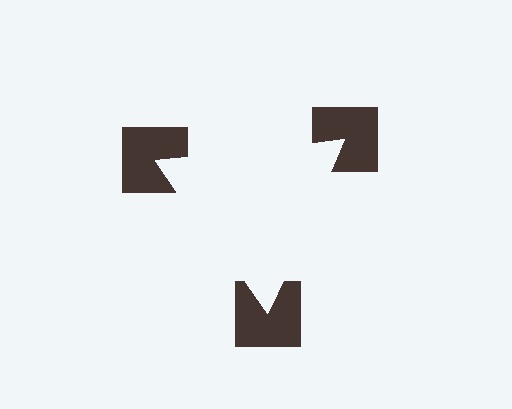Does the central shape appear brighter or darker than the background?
It typically appears slightly brighter than the background, even though no actual brightness change is drawn.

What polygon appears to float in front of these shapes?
An illusory triangle — its edges are inferred from the aligned wedge cuts in the notched squares, not physically drawn.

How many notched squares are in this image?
There are 3 — one at each vertex of the illusory triangle.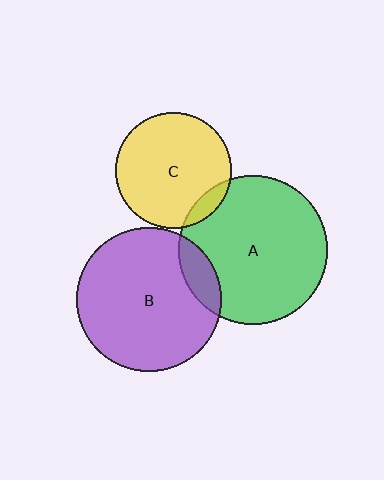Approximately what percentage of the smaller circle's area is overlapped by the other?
Approximately 10%.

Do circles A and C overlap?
Yes.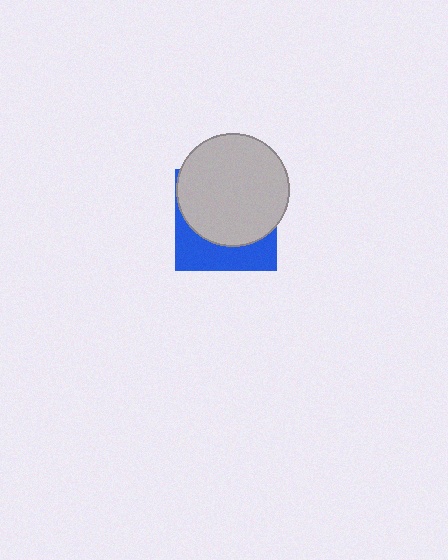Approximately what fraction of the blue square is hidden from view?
Roughly 66% of the blue square is hidden behind the light gray circle.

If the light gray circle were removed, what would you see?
You would see the complete blue square.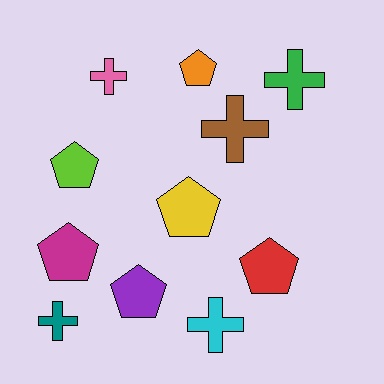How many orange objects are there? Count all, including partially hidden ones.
There is 1 orange object.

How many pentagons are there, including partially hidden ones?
There are 6 pentagons.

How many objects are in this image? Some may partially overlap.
There are 11 objects.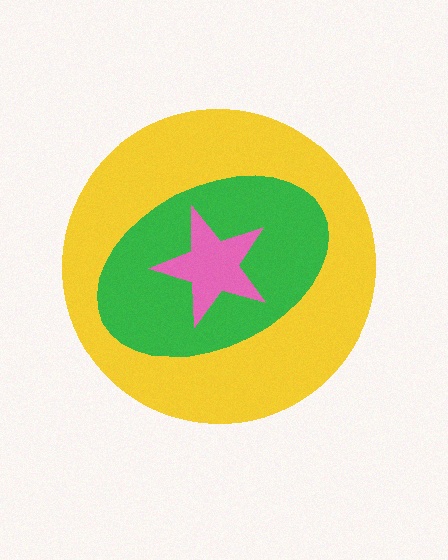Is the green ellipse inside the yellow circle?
Yes.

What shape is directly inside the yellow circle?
The green ellipse.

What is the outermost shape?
The yellow circle.